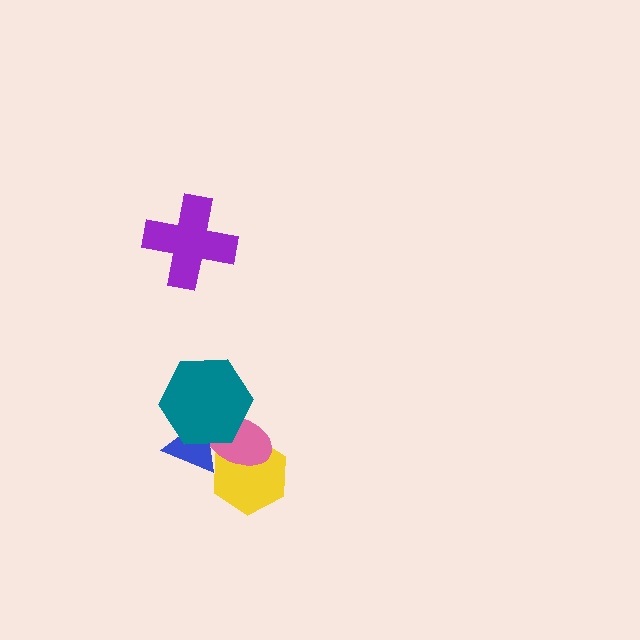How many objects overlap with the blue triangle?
3 objects overlap with the blue triangle.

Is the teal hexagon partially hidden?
No, no other shape covers it.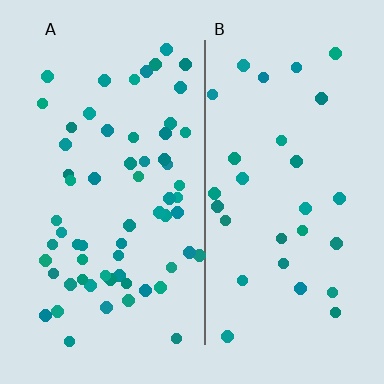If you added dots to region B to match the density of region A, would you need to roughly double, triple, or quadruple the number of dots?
Approximately double.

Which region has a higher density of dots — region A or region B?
A (the left).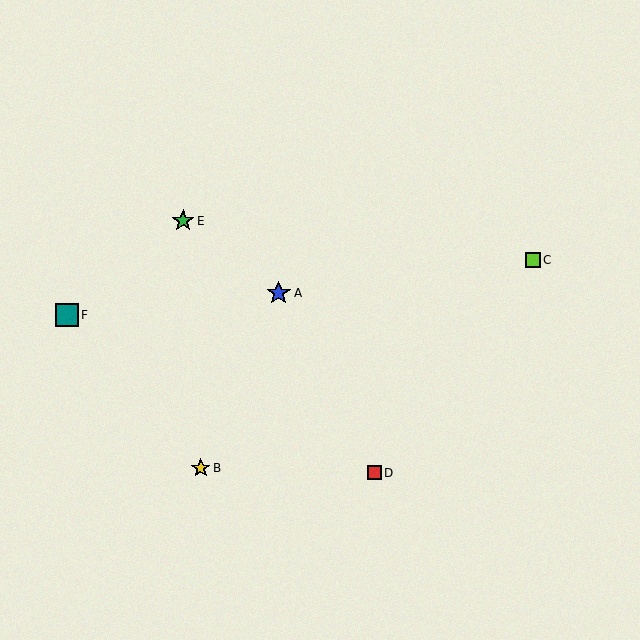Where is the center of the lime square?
The center of the lime square is at (533, 260).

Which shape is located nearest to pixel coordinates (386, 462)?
The red square (labeled D) at (375, 473) is nearest to that location.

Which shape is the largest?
The blue star (labeled A) is the largest.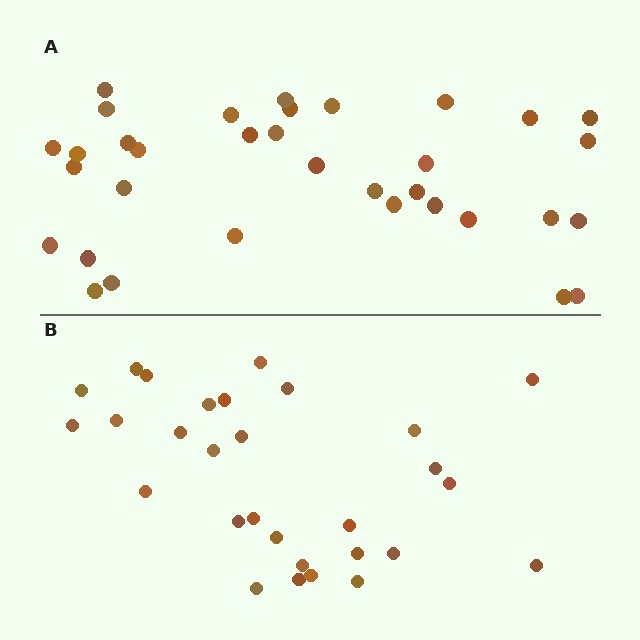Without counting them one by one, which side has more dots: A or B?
Region A (the top region) has more dots.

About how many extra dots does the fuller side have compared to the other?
Region A has about 5 more dots than region B.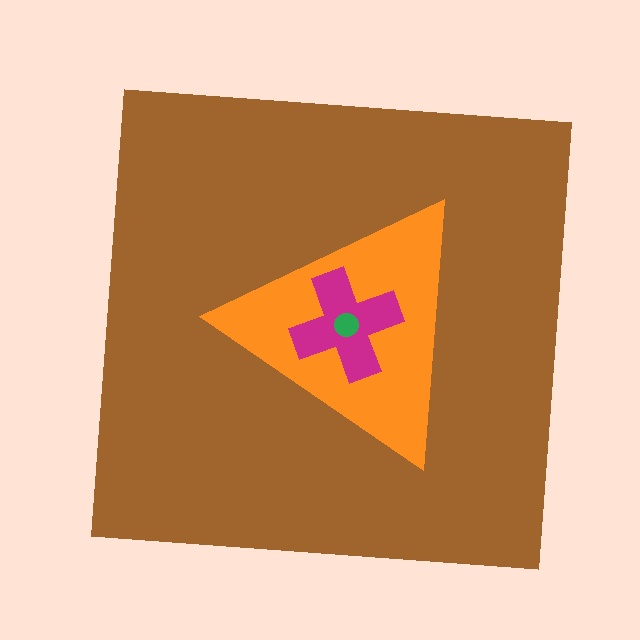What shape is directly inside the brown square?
The orange triangle.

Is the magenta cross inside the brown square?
Yes.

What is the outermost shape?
The brown square.